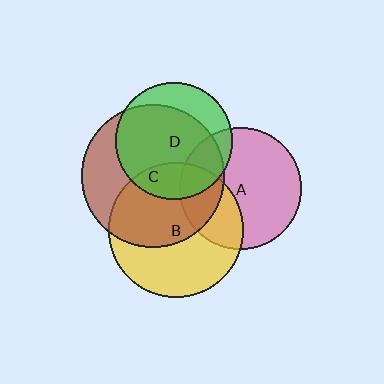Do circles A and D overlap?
Yes.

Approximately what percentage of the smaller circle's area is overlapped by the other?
Approximately 20%.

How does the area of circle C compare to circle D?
Approximately 1.5 times.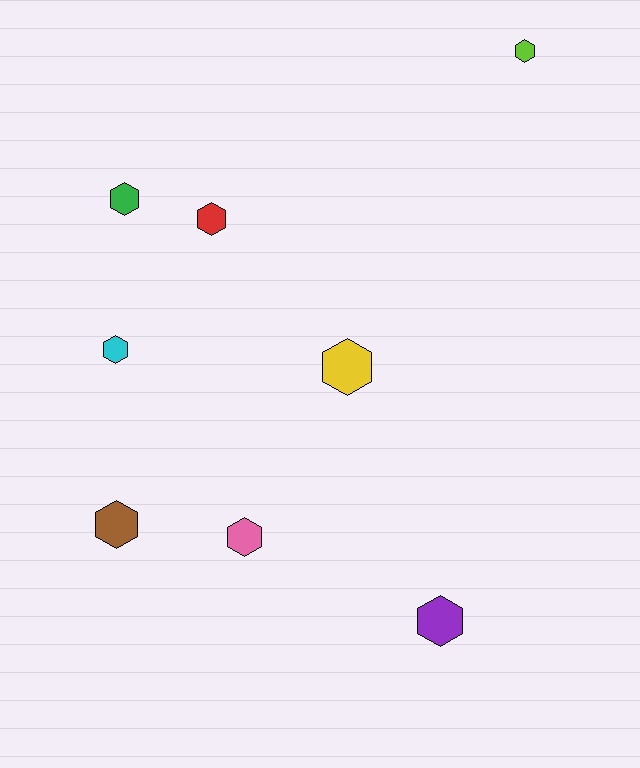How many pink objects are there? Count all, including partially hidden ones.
There is 1 pink object.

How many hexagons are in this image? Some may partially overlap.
There are 8 hexagons.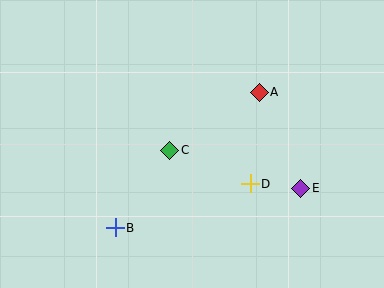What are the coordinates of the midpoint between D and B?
The midpoint between D and B is at (183, 206).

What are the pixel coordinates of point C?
Point C is at (170, 150).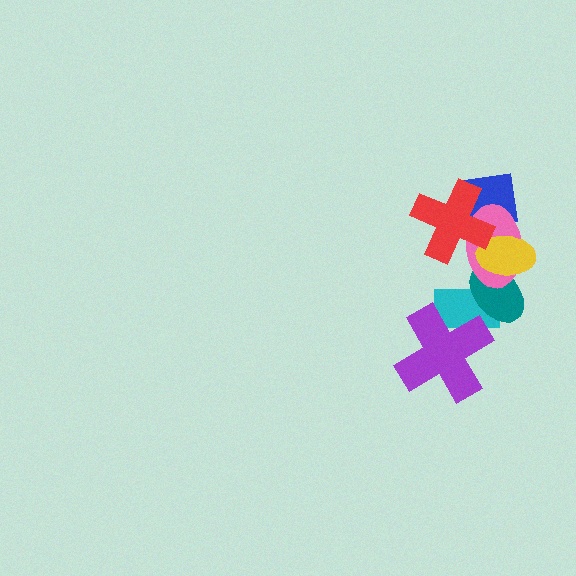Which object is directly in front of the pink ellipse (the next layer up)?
The yellow ellipse is directly in front of the pink ellipse.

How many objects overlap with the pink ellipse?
4 objects overlap with the pink ellipse.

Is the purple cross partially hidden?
No, no other shape covers it.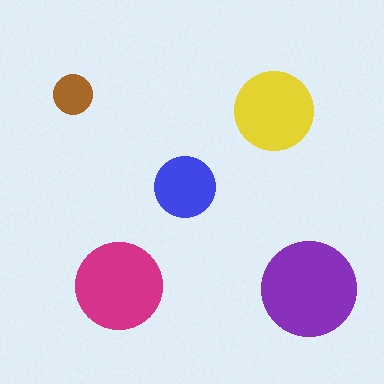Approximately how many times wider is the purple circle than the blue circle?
About 1.5 times wider.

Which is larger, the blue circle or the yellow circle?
The yellow one.